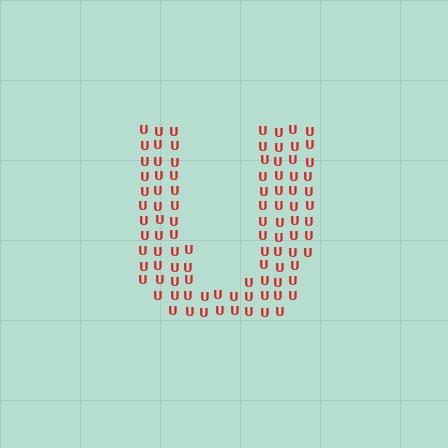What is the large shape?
The large shape is the letter U.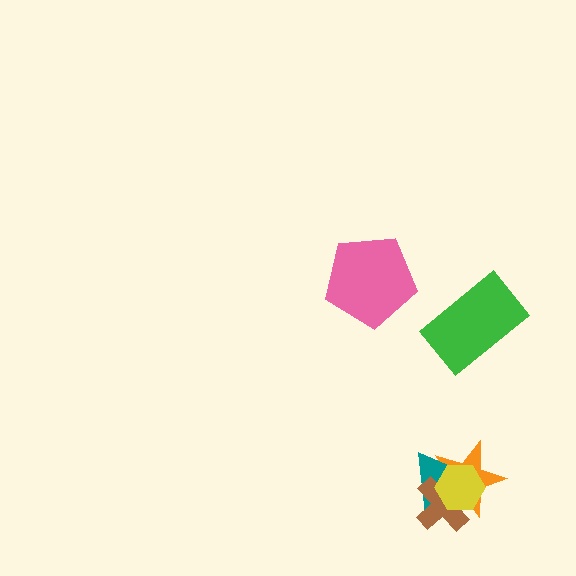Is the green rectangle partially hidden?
No, no other shape covers it.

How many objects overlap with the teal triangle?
3 objects overlap with the teal triangle.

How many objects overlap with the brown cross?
3 objects overlap with the brown cross.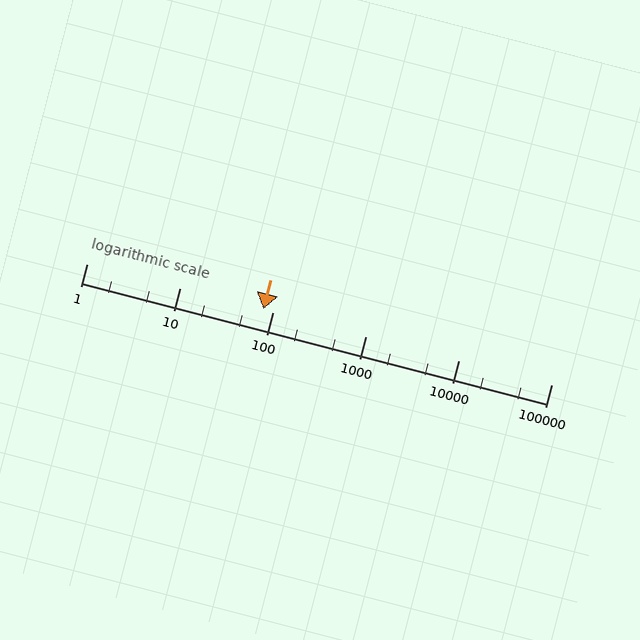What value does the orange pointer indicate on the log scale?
The pointer indicates approximately 80.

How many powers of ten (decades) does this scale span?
The scale spans 5 decades, from 1 to 100000.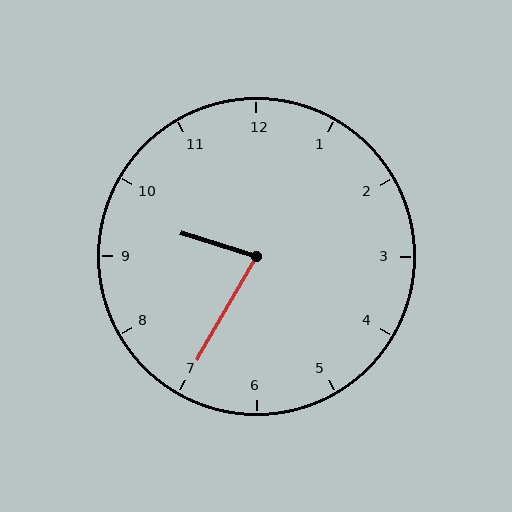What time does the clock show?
9:35.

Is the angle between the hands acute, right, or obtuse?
It is acute.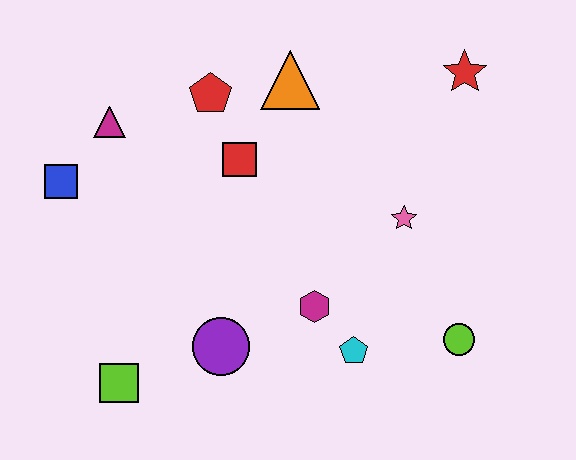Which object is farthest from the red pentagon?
The lime circle is farthest from the red pentagon.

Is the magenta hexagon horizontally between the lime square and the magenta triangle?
No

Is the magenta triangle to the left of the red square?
Yes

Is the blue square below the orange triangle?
Yes